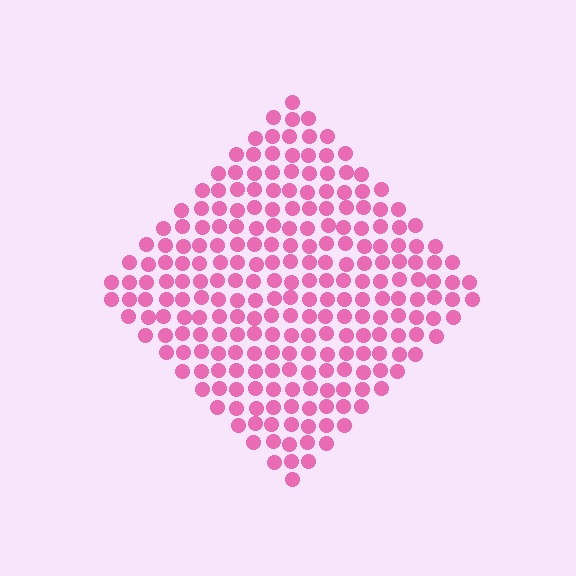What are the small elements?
The small elements are circles.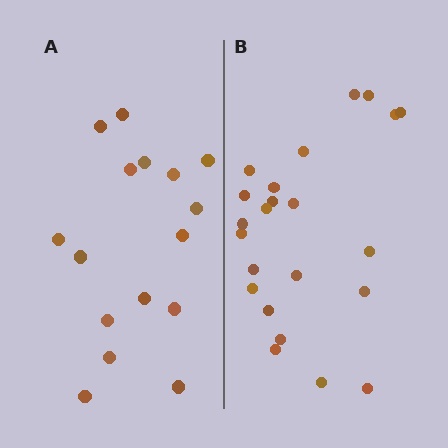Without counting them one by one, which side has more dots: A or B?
Region B (the right region) has more dots.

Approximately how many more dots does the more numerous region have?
Region B has roughly 8 or so more dots than region A.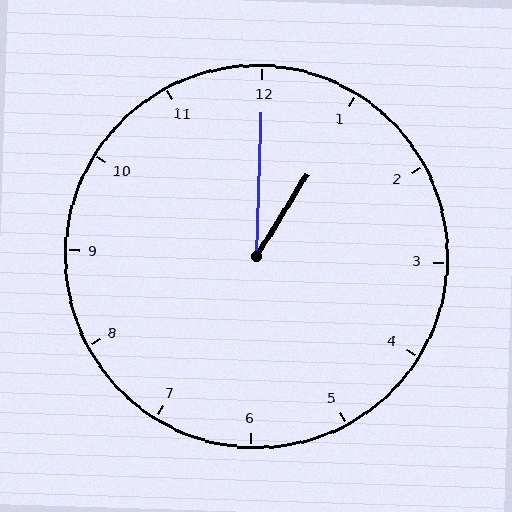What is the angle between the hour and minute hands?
Approximately 30 degrees.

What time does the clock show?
1:00.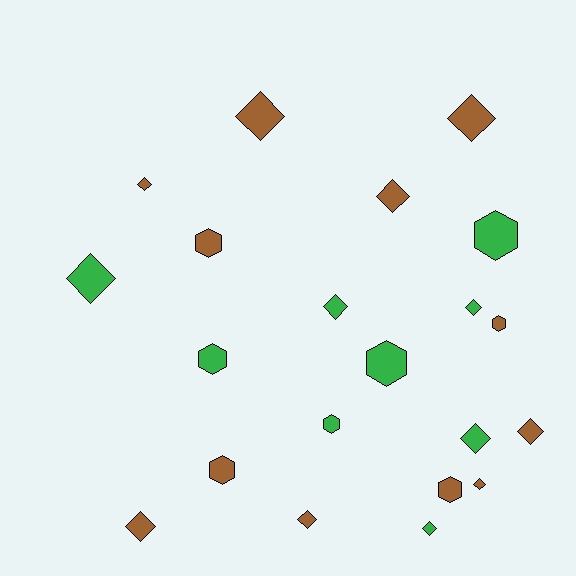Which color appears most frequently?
Brown, with 12 objects.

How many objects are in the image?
There are 21 objects.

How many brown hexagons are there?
There are 4 brown hexagons.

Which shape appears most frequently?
Diamond, with 13 objects.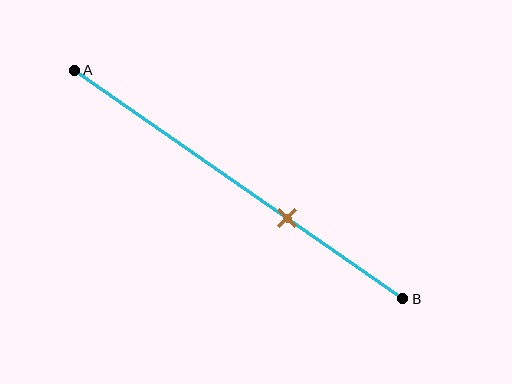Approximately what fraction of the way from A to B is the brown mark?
The brown mark is approximately 65% of the way from A to B.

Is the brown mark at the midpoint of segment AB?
No, the mark is at about 65% from A, not at the 50% midpoint.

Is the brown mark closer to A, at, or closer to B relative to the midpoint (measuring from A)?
The brown mark is closer to point B than the midpoint of segment AB.